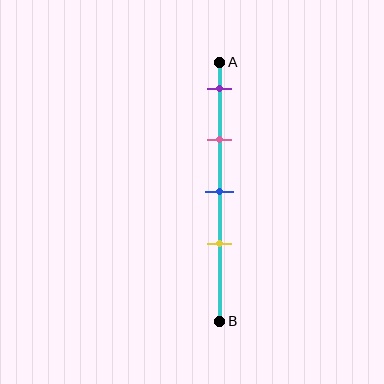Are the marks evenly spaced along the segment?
Yes, the marks are approximately evenly spaced.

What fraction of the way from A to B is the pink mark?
The pink mark is approximately 30% (0.3) of the way from A to B.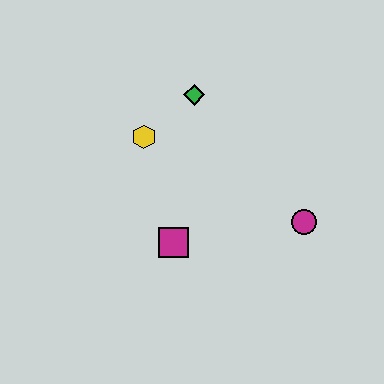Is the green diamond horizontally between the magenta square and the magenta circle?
Yes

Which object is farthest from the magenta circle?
The yellow hexagon is farthest from the magenta circle.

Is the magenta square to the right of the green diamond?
No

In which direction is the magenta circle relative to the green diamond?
The magenta circle is below the green diamond.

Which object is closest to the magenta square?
The yellow hexagon is closest to the magenta square.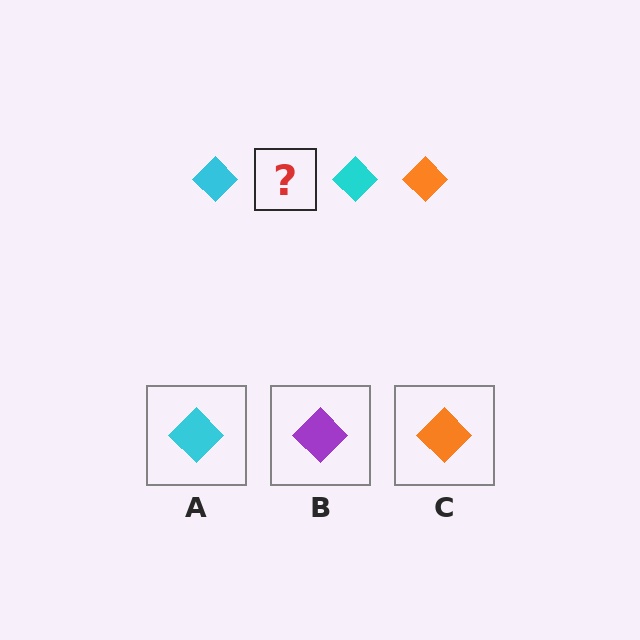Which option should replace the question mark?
Option C.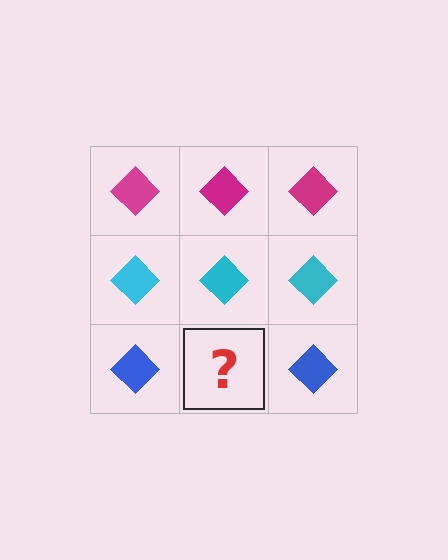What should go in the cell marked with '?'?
The missing cell should contain a blue diamond.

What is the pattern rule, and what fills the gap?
The rule is that each row has a consistent color. The gap should be filled with a blue diamond.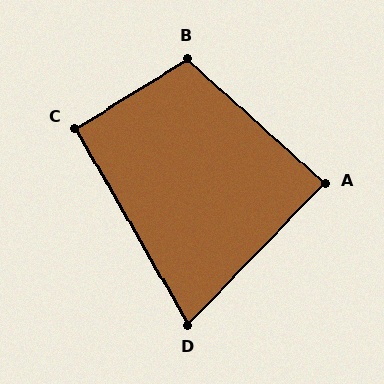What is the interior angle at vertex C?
Approximately 92 degrees (approximately right).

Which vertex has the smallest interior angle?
D, at approximately 74 degrees.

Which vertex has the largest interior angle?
B, at approximately 106 degrees.